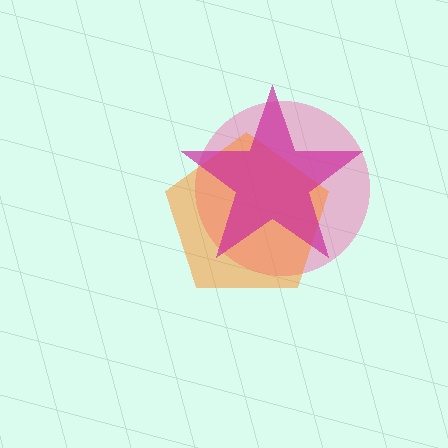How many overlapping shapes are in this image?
There are 3 overlapping shapes in the image.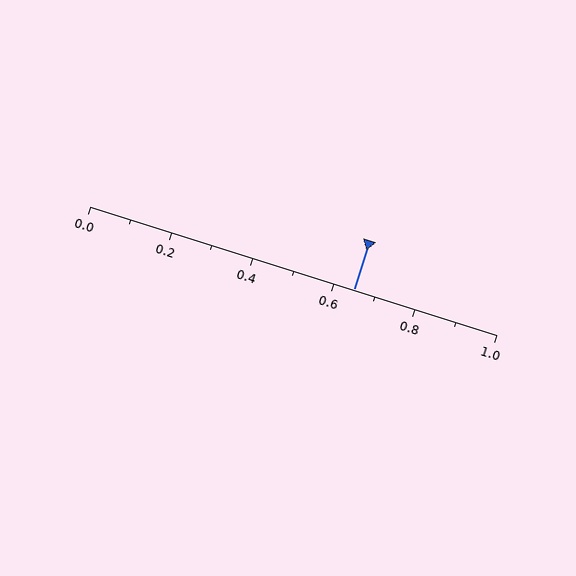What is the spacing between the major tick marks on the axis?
The major ticks are spaced 0.2 apart.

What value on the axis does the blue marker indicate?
The marker indicates approximately 0.65.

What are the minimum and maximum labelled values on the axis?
The axis runs from 0.0 to 1.0.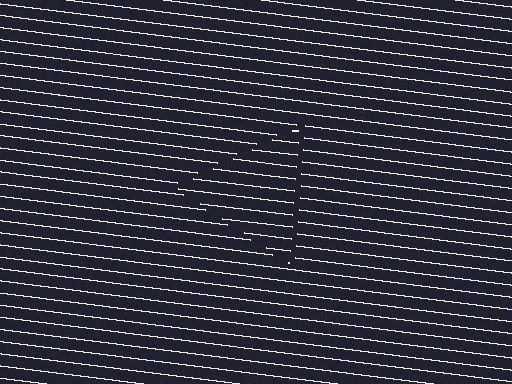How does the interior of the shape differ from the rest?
The interior of the shape contains the same grating, shifted by half a period — the contour is defined by the phase discontinuity where line-ends from the inner and outer gratings abut.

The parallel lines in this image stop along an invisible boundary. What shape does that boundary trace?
An illusory triangle. The interior of the shape contains the same grating, shifted by half a period — the contour is defined by the phase discontinuity where line-ends from the inner and outer gratings abut.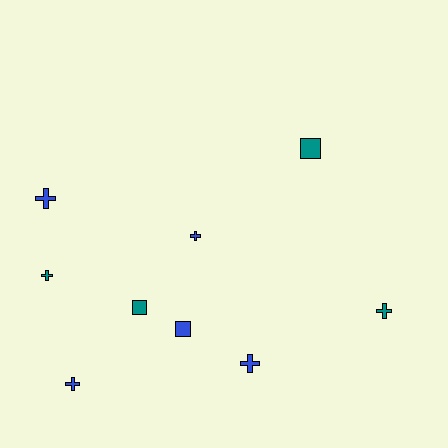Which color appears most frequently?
Blue, with 5 objects.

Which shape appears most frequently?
Cross, with 6 objects.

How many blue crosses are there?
There are 4 blue crosses.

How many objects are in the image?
There are 9 objects.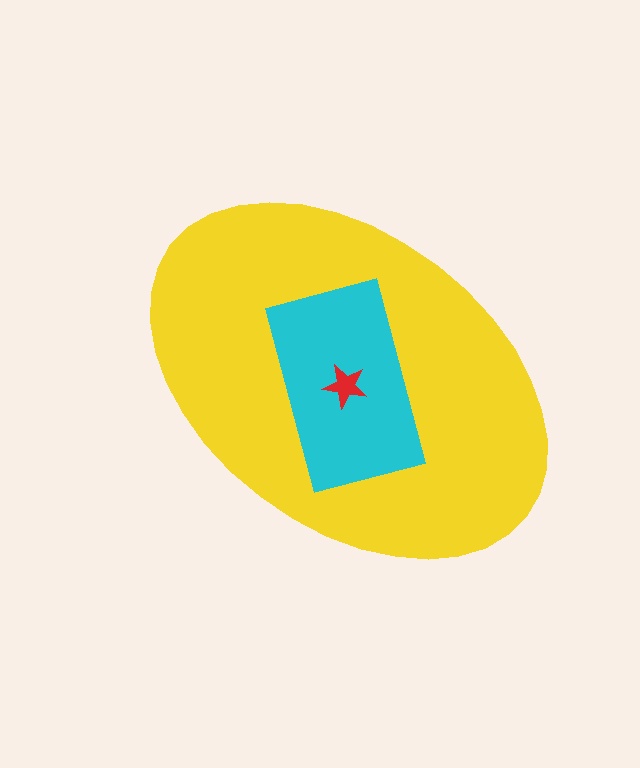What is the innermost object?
The red star.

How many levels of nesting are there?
3.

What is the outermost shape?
The yellow ellipse.